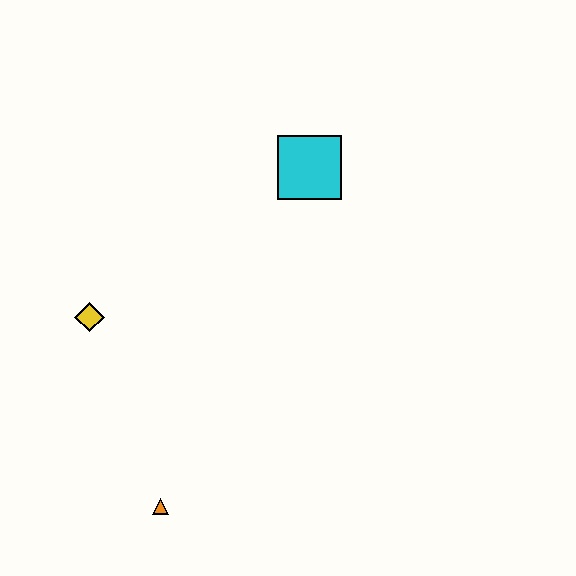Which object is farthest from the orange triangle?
The cyan square is farthest from the orange triangle.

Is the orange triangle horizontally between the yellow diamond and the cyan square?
Yes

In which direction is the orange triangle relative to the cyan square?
The orange triangle is below the cyan square.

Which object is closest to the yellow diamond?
The orange triangle is closest to the yellow diamond.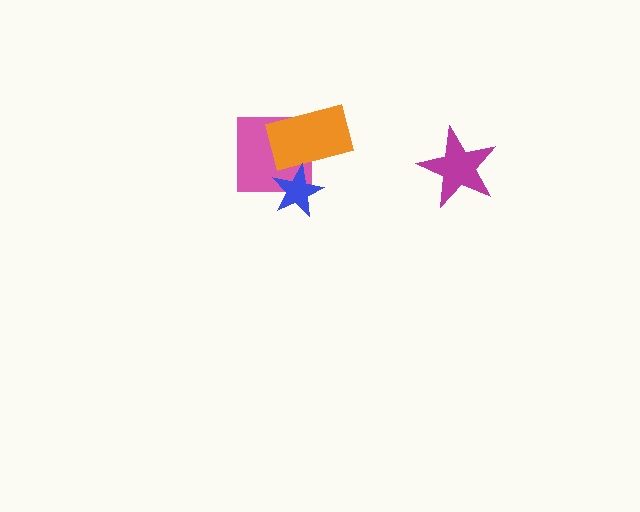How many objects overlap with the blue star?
2 objects overlap with the blue star.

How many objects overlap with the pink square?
2 objects overlap with the pink square.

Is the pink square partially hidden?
Yes, it is partially covered by another shape.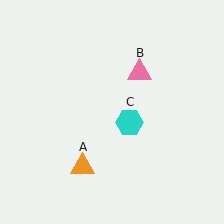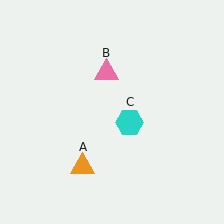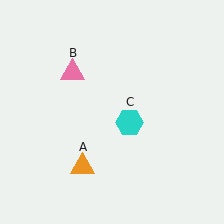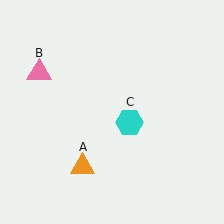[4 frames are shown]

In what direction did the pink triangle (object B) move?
The pink triangle (object B) moved left.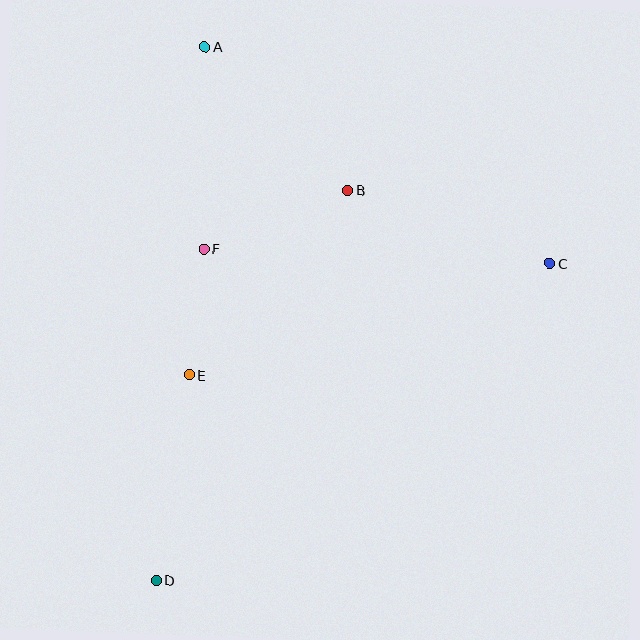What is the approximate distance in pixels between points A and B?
The distance between A and B is approximately 202 pixels.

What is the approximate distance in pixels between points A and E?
The distance between A and E is approximately 328 pixels.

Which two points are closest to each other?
Points E and F are closest to each other.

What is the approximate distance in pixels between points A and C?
The distance between A and C is approximately 407 pixels.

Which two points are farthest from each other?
Points A and D are farthest from each other.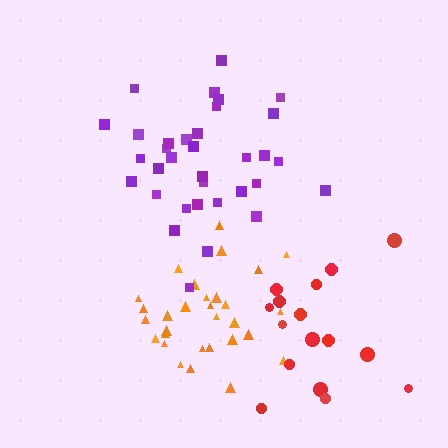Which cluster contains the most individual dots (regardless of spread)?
Purple (34).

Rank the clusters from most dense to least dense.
orange, purple, red.